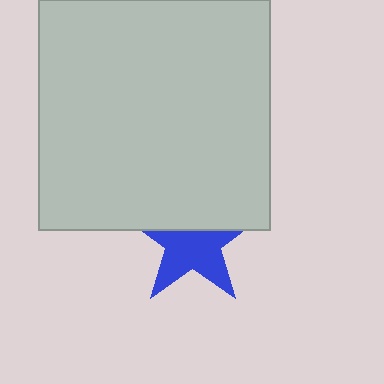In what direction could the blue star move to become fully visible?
The blue star could move down. That would shift it out from behind the light gray square entirely.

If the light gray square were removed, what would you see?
You would see the complete blue star.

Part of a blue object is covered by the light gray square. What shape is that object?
It is a star.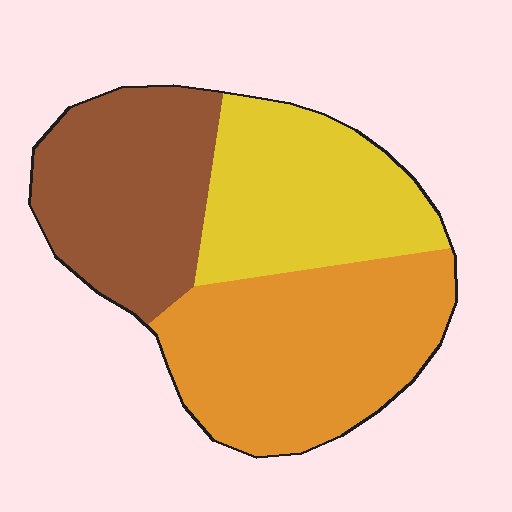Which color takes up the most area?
Orange, at roughly 40%.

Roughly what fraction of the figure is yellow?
Yellow takes up between a quarter and a half of the figure.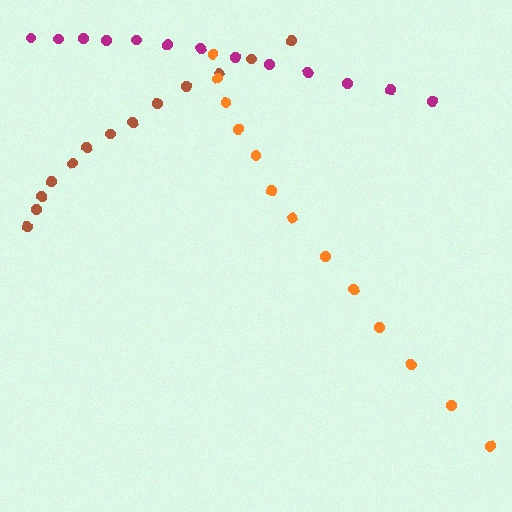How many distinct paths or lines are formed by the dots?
There are 3 distinct paths.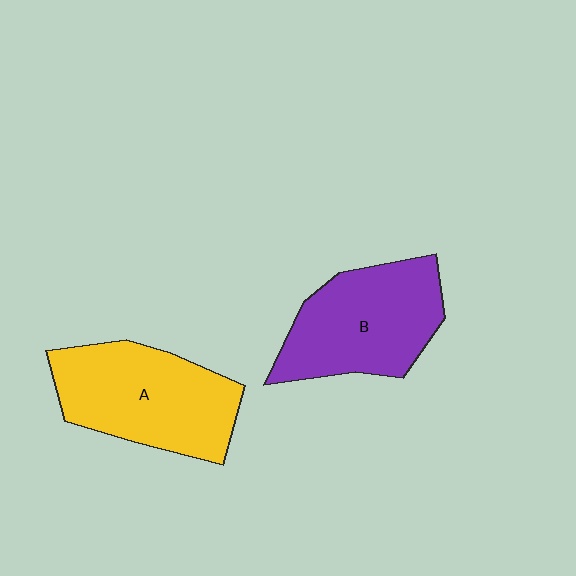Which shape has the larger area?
Shape A (yellow).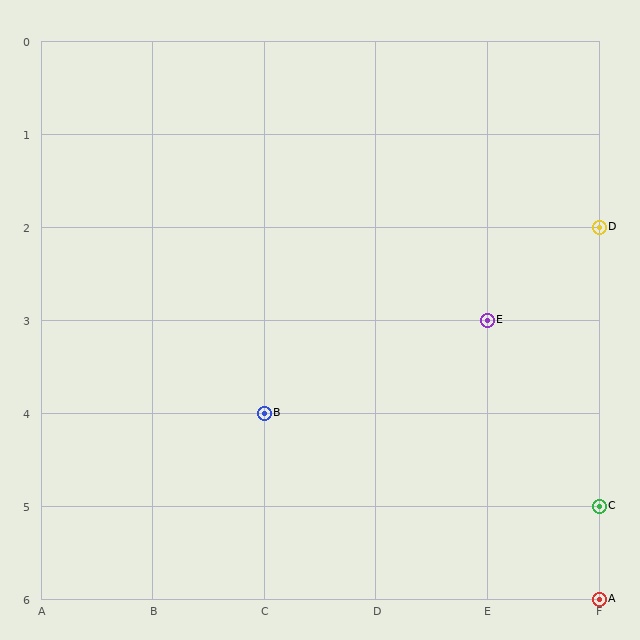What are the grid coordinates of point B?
Point B is at grid coordinates (C, 4).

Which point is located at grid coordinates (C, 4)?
Point B is at (C, 4).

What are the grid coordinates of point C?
Point C is at grid coordinates (F, 5).